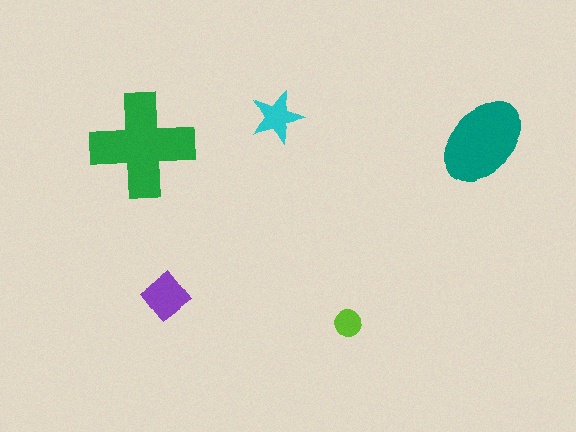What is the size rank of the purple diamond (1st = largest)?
3rd.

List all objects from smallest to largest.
The lime circle, the cyan star, the purple diamond, the teal ellipse, the green cross.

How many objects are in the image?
There are 5 objects in the image.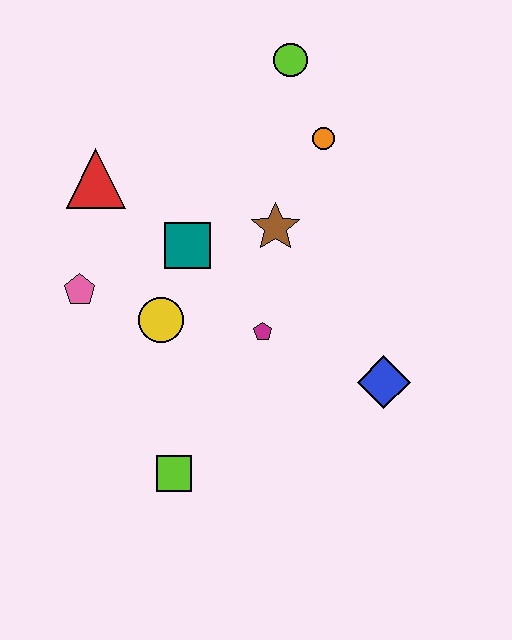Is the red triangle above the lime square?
Yes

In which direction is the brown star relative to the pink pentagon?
The brown star is to the right of the pink pentagon.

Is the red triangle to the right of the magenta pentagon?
No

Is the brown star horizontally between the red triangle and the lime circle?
Yes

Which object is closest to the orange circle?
The lime circle is closest to the orange circle.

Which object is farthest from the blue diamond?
The red triangle is farthest from the blue diamond.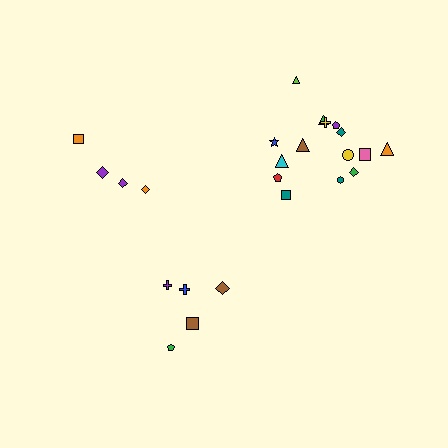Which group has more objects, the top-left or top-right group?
The top-right group.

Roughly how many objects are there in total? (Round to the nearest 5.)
Roughly 25 objects in total.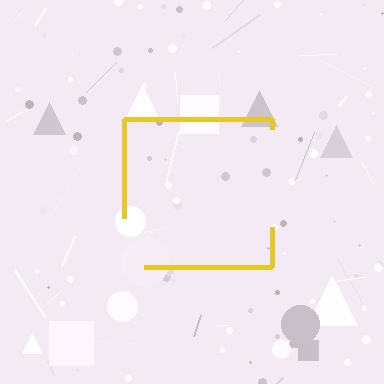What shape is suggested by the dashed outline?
The dashed outline suggests a square.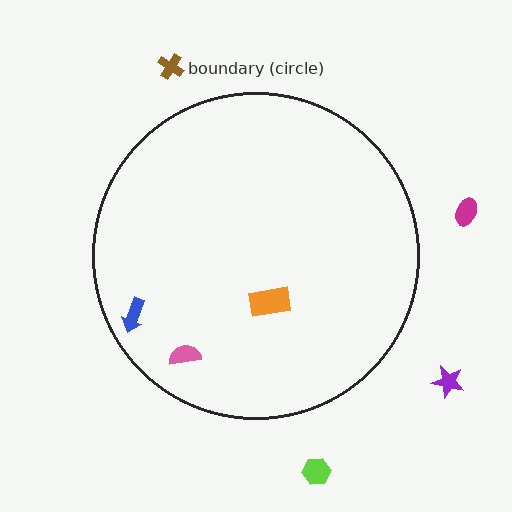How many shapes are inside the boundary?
3 inside, 4 outside.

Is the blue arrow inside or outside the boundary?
Inside.